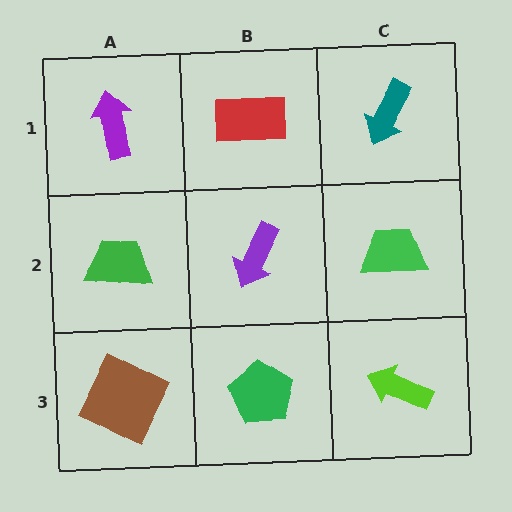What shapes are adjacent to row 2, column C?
A teal arrow (row 1, column C), a lime arrow (row 3, column C), a purple arrow (row 2, column B).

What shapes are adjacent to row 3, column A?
A green trapezoid (row 2, column A), a green pentagon (row 3, column B).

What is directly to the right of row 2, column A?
A purple arrow.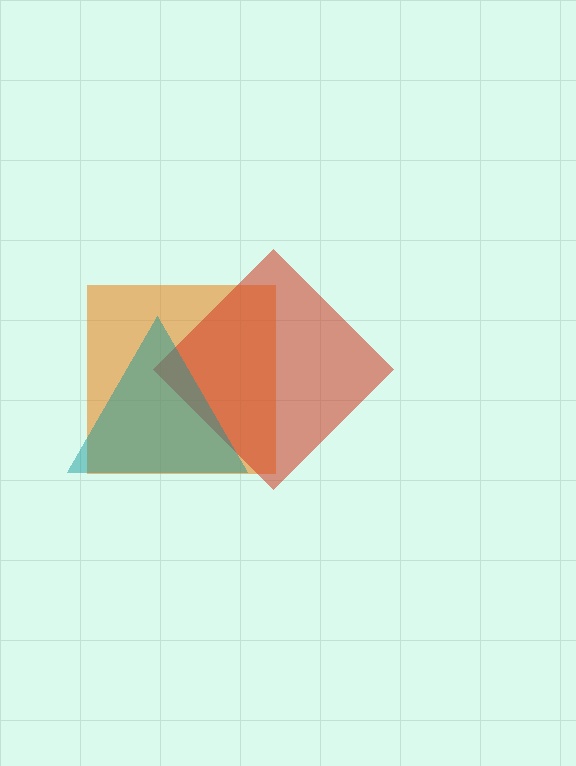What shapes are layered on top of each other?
The layered shapes are: an orange square, a red diamond, a teal triangle.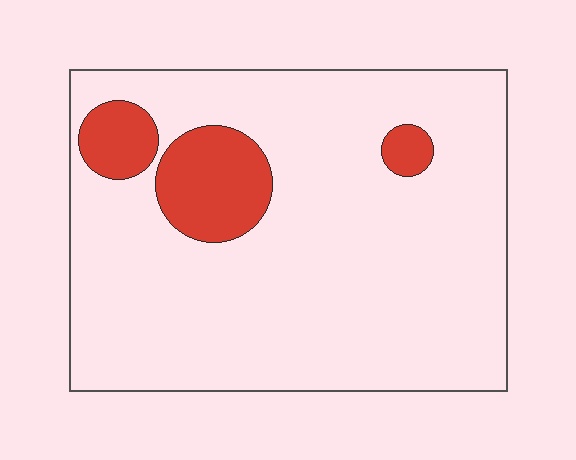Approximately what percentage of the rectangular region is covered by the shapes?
Approximately 15%.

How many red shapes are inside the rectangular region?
3.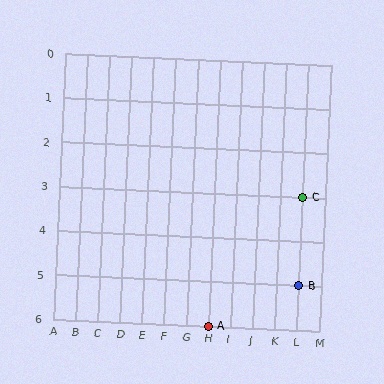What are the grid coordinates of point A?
Point A is at grid coordinates (H, 6).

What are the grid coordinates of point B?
Point B is at grid coordinates (L, 5).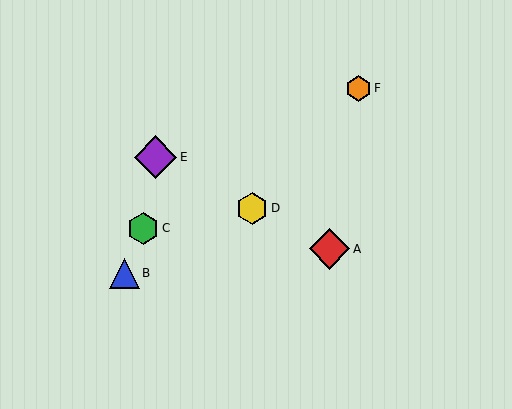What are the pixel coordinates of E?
Object E is at (156, 157).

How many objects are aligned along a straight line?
3 objects (A, D, E) are aligned along a straight line.